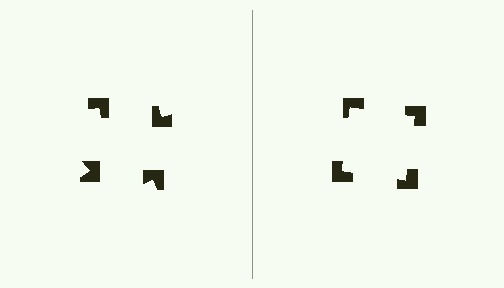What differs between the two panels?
The notched squares are positioned identically on both sides; only the wedge orientations differ. On the right they align to a square; on the left they are misaligned.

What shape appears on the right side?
An illusory square.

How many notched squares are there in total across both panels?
8 — 4 on each side.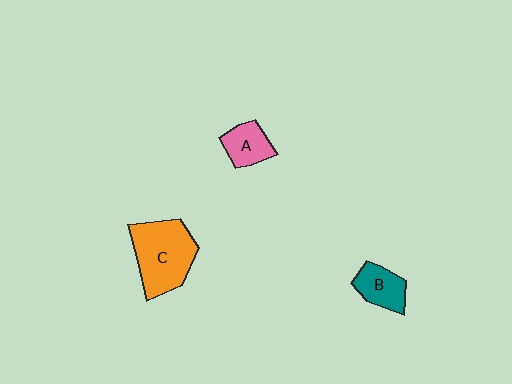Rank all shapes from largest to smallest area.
From largest to smallest: C (orange), B (teal), A (pink).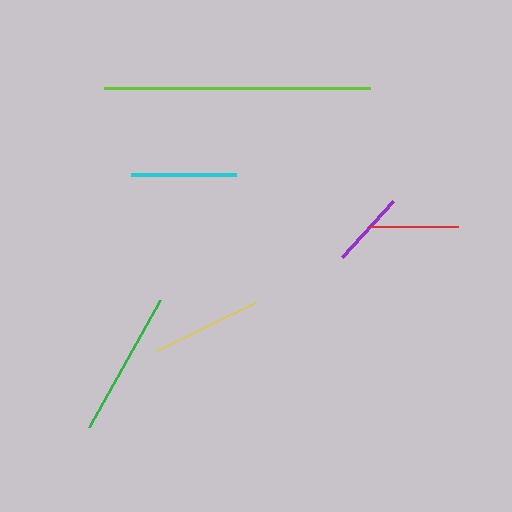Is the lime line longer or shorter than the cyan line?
The lime line is longer than the cyan line.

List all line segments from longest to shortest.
From longest to shortest: lime, green, yellow, cyan, red, purple.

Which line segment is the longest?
The lime line is the longest at approximately 265 pixels.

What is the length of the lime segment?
The lime segment is approximately 265 pixels long.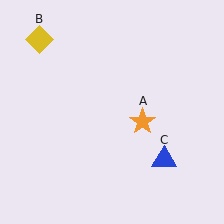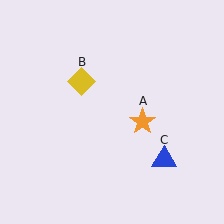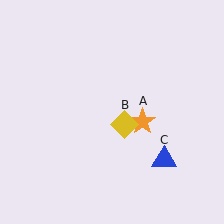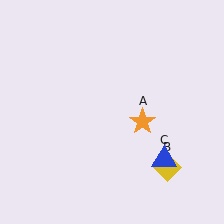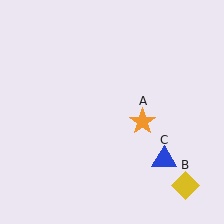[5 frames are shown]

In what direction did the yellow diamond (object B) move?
The yellow diamond (object B) moved down and to the right.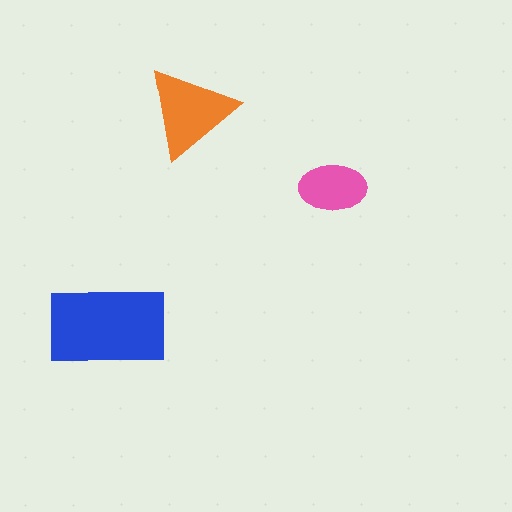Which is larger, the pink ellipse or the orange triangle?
The orange triangle.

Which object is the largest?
The blue rectangle.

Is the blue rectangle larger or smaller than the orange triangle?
Larger.